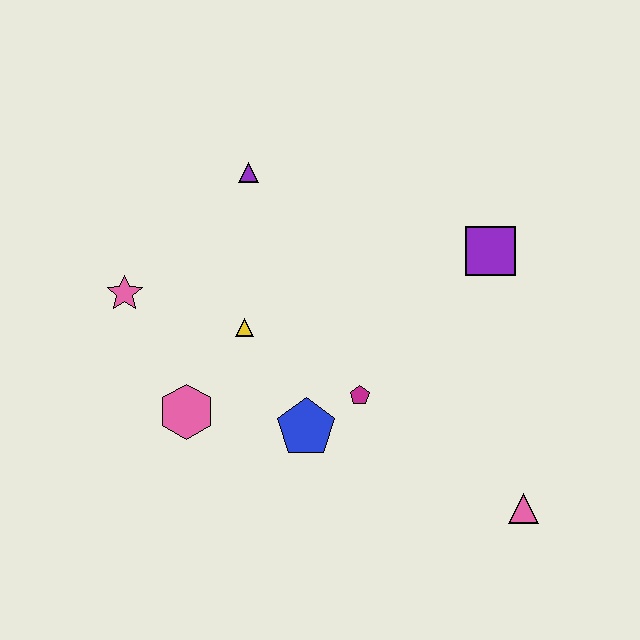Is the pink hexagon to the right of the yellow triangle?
No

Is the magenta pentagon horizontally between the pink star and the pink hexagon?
No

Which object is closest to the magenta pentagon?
The blue pentagon is closest to the magenta pentagon.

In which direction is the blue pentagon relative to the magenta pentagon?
The blue pentagon is to the left of the magenta pentagon.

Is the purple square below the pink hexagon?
No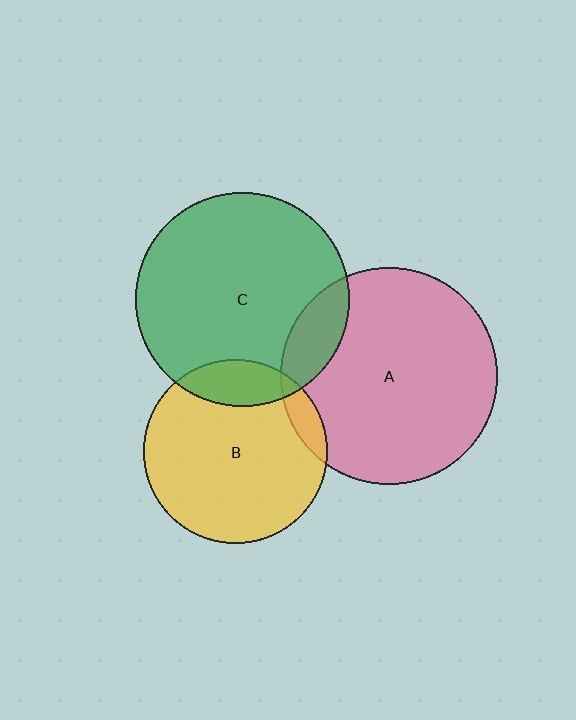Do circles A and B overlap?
Yes.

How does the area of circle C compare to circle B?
Approximately 1.4 times.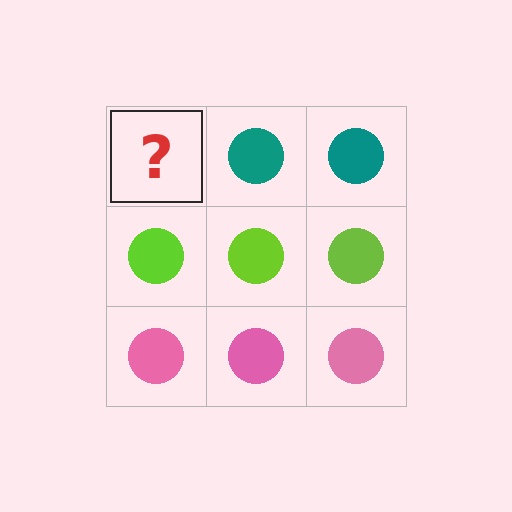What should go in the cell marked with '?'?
The missing cell should contain a teal circle.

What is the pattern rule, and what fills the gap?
The rule is that each row has a consistent color. The gap should be filled with a teal circle.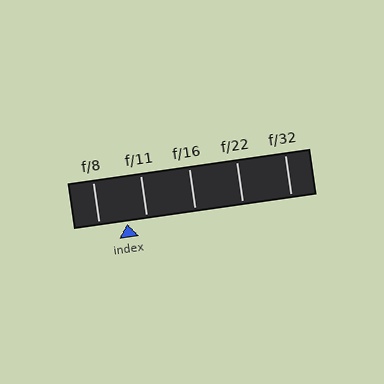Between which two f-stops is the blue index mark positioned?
The index mark is between f/8 and f/11.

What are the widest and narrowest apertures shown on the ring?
The widest aperture shown is f/8 and the narrowest is f/32.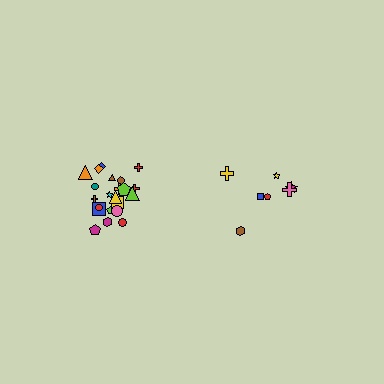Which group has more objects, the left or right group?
The left group.